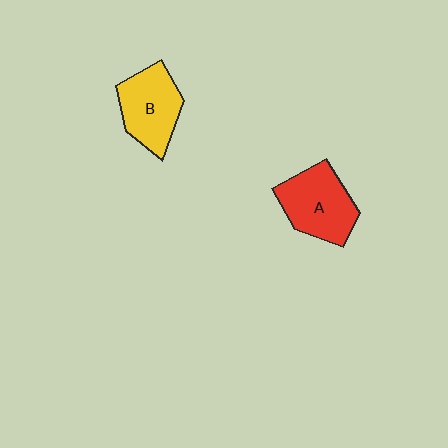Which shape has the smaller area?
Shape B (yellow).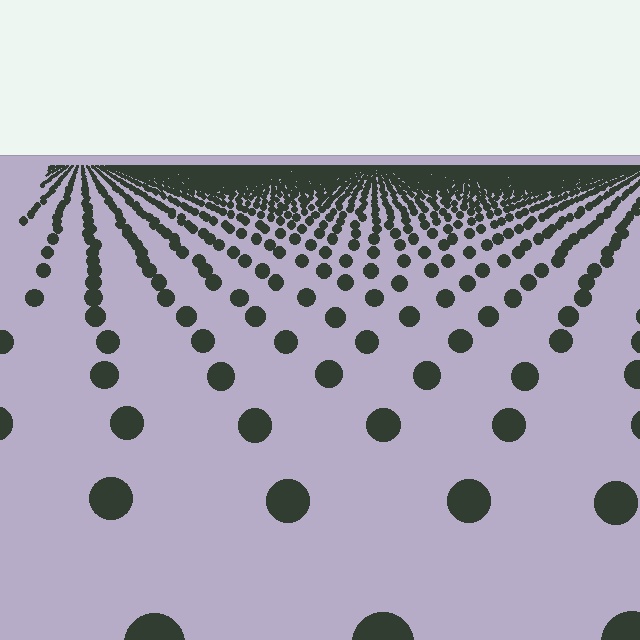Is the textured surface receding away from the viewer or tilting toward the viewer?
The surface is receding away from the viewer. Texture elements get smaller and denser toward the top.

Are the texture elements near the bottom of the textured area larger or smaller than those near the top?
Larger. Near the bottom, elements are closer to the viewer and appear at a bigger on-screen size.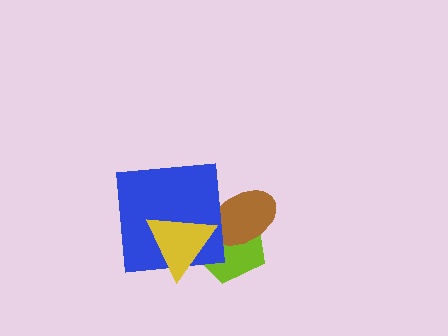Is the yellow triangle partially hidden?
No, no other shape covers it.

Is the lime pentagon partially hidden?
Yes, it is partially covered by another shape.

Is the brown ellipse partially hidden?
Yes, it is partially covered by another shape.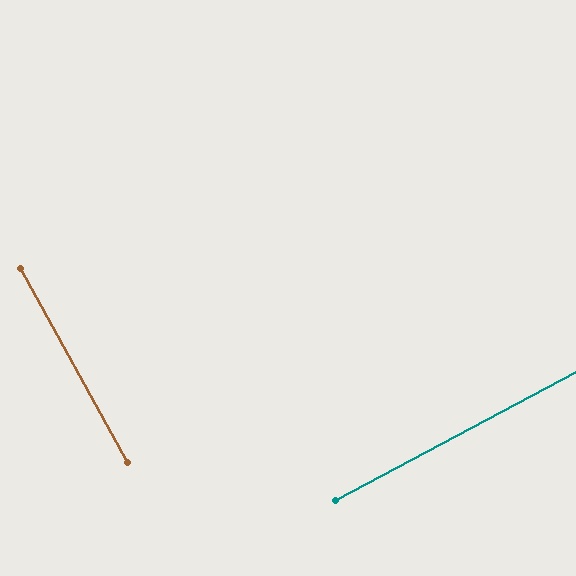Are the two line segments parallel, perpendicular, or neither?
Perpendicular — they meet at approximately 89°.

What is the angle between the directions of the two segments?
Approximately 89 degrees.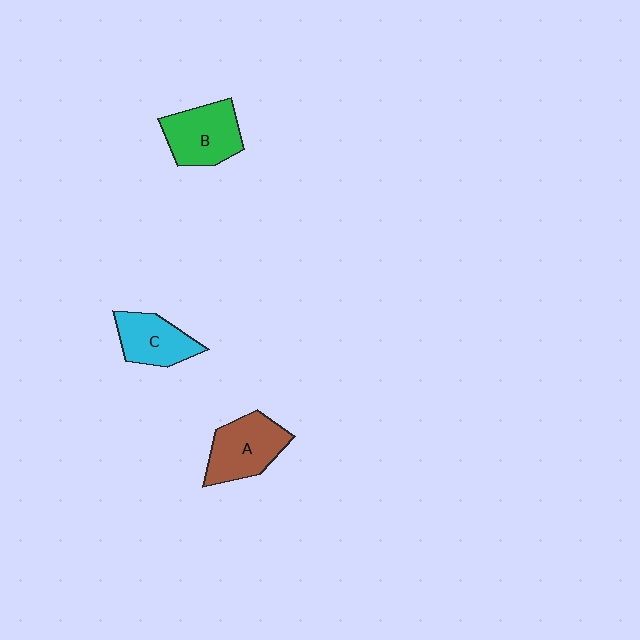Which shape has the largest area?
Shape A (brown).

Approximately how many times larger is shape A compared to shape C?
Approximately 1.2 times.